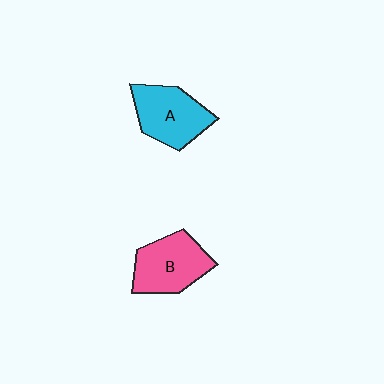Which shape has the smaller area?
Shape A (cyan).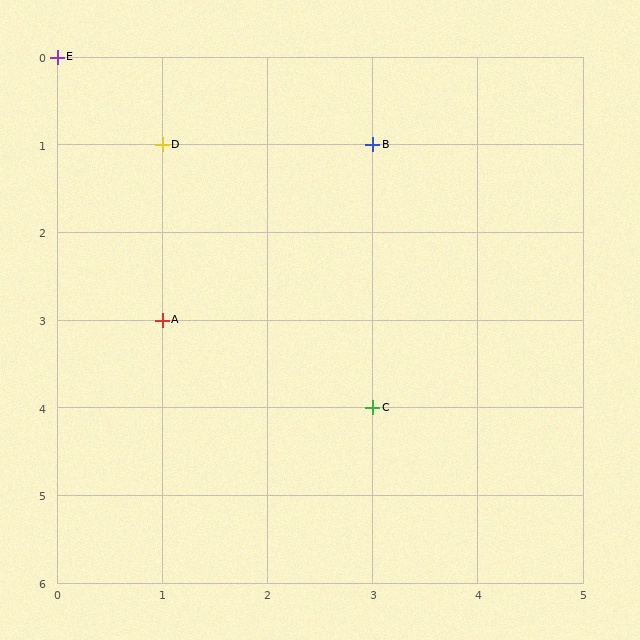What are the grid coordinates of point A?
Point A is at grid coordinates (1, 3).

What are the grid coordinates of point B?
Point B is at grid coordinates (3, 1).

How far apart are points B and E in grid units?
Points B and E are 3 columns and 1 row apart (about 3.2 grid units diagonally).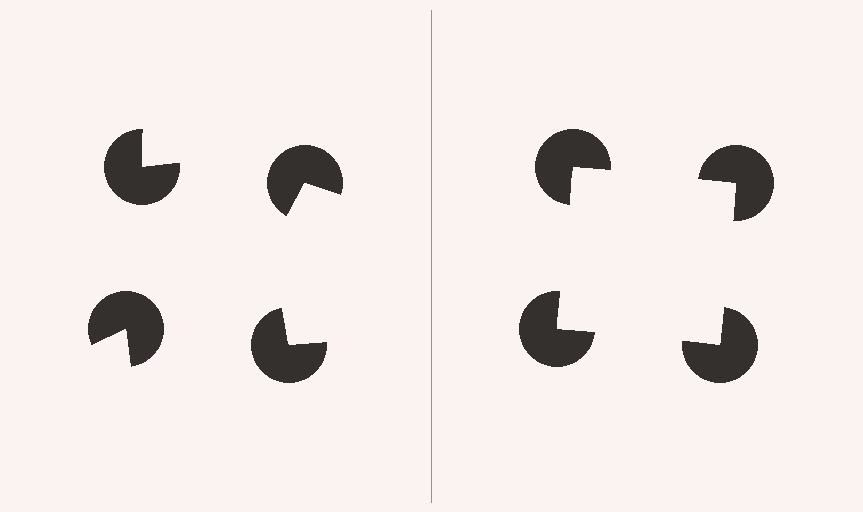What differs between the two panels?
The pac-man discs are positioned identically on both sides; only the wedge orientations differ. On the right they align to a square; on the left they are misaligned.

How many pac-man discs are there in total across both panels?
8 — 4 on each side.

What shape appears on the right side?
An illusory square.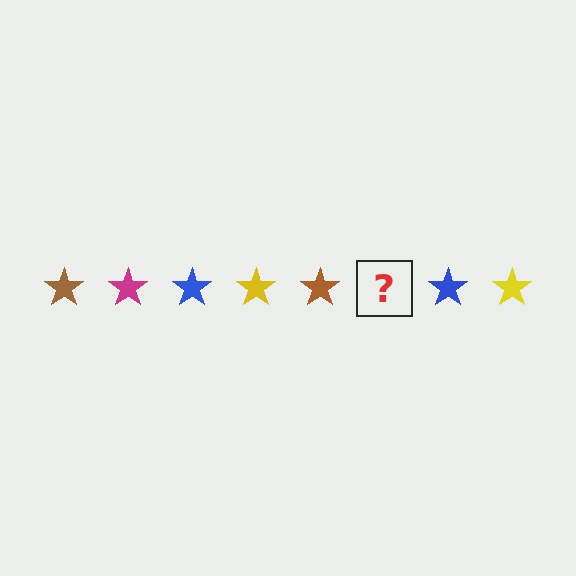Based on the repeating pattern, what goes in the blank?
The blank should be a magenta star.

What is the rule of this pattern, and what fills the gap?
The rule is that the pattern cycles through brown, magenta, blue, yellow stars. The gap should be filled with a magenta star.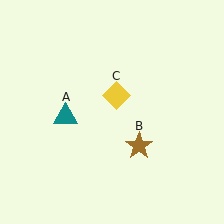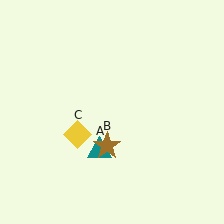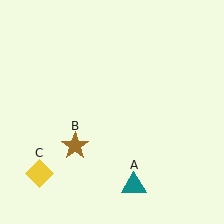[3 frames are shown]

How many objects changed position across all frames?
3 objects changed position: teal triangle (object A), brown star (object B), yellow diamond (object C).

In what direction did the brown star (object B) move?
The brown star (object B) moved left.